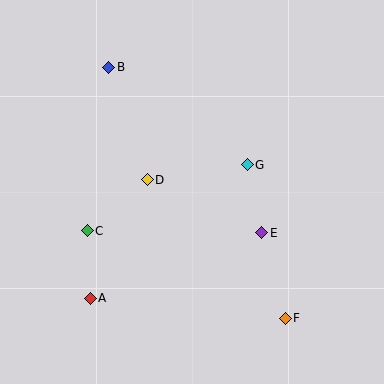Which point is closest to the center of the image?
Point D at (147, 180) is closest to the center.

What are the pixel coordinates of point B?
Point B is at (109, 67).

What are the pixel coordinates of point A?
Point A is at (90, 298).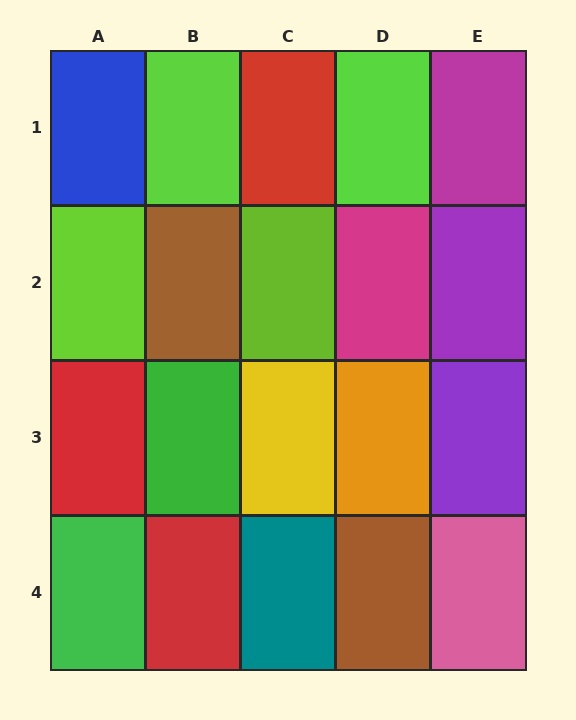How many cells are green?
2 cells are green.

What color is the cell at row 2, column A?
Lime.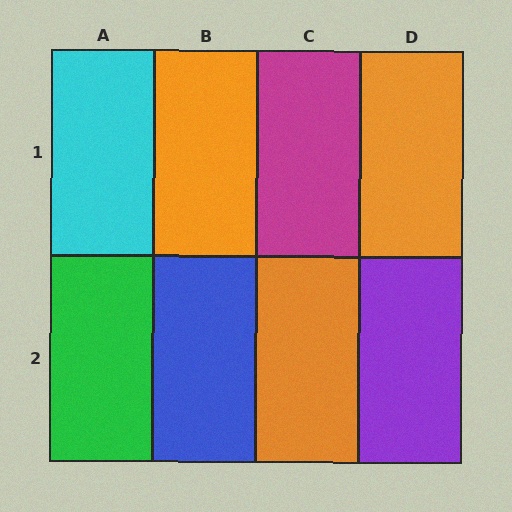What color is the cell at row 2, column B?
Blue.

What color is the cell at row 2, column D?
Purple.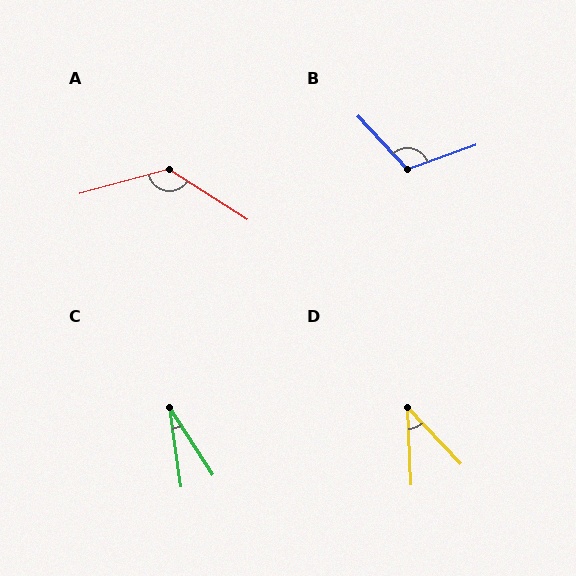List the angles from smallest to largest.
C (25°), D (41°), B (113°), A (132°).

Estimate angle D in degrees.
Approximately 41 degrees.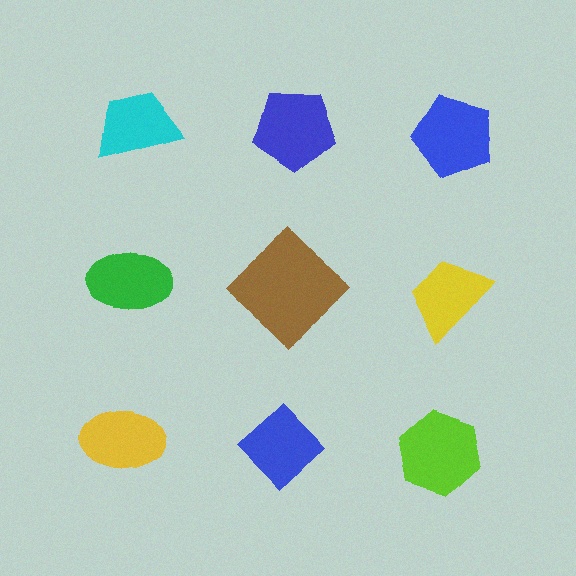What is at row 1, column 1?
A cyan trapezoid.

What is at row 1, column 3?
A blue pentagon.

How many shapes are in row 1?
3 shapes.